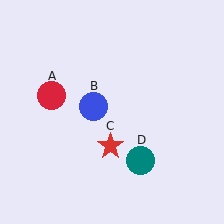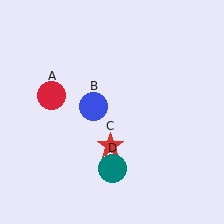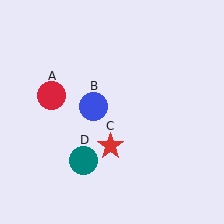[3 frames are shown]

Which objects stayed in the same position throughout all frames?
Red circle (object A) and blue circle (object B) and red star (object C) remained stationary.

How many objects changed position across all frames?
1 object changed position: teal circle (object D).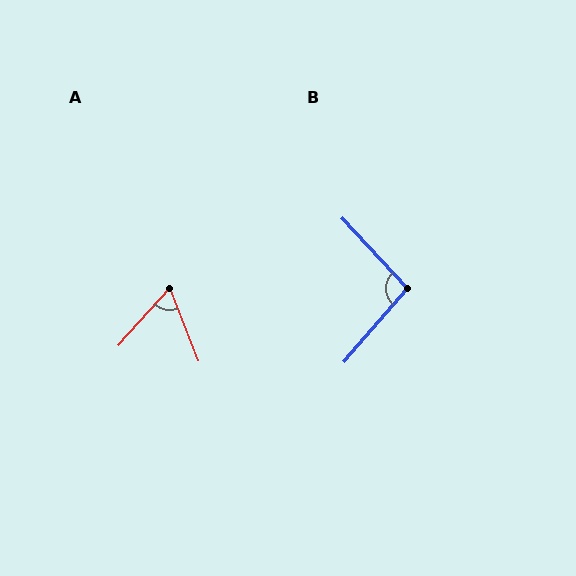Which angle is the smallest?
A, at approximately 63 degrees.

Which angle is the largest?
B, at approximately 97 degrees.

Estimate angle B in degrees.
Approximately 97 degrees.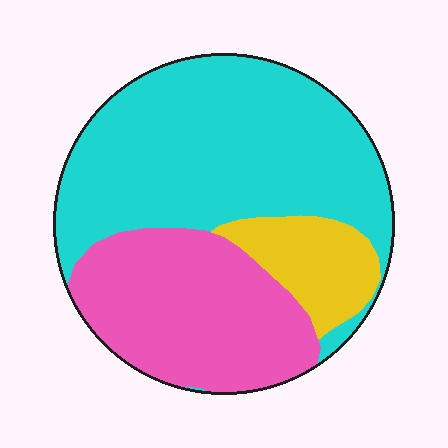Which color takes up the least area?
Yellow, at roughly 10%.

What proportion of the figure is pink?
Pink takes up about one third (1/3) of the figure.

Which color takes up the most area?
Cyan, at roughly 55%.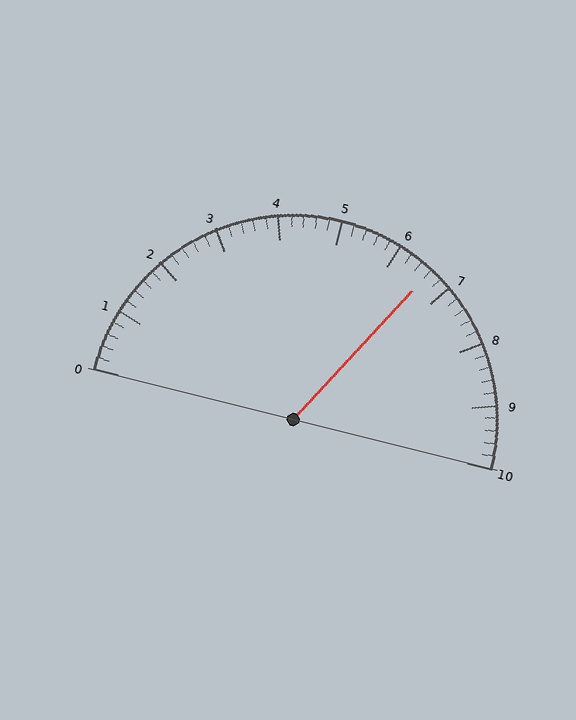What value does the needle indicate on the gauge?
The needle indicates approximately 6.6.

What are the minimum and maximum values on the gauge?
The gauge ranges from 0 to 10.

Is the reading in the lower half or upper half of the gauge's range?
The reading is in the upper half of the range (0 to 10).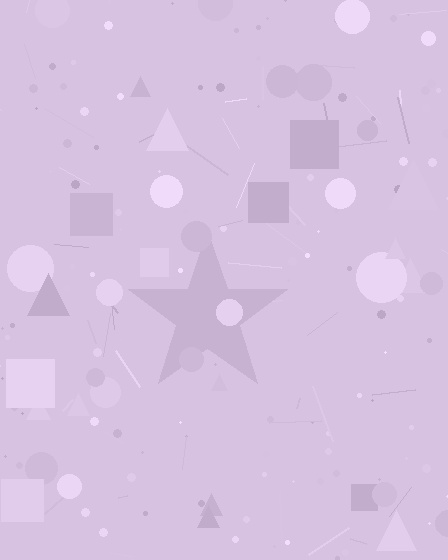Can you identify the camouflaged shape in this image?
The camouflaged shape is a star.